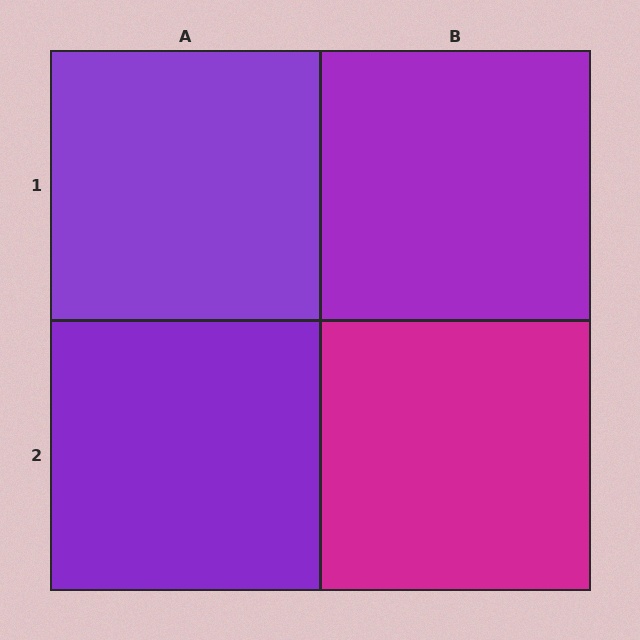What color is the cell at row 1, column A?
Purple.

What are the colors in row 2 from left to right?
Purple, magenta.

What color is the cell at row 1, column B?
Purple.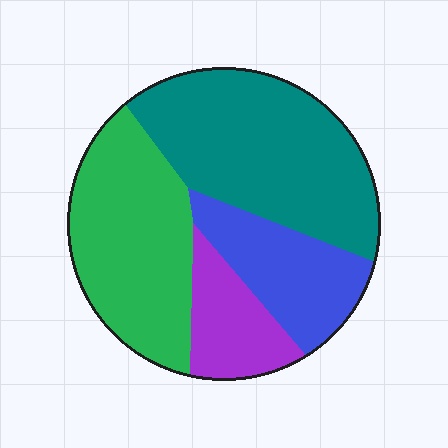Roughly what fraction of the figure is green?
Green takes up about one third (1/3) of the figure.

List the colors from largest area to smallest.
From largest to smallest: teal, green, blue, purple.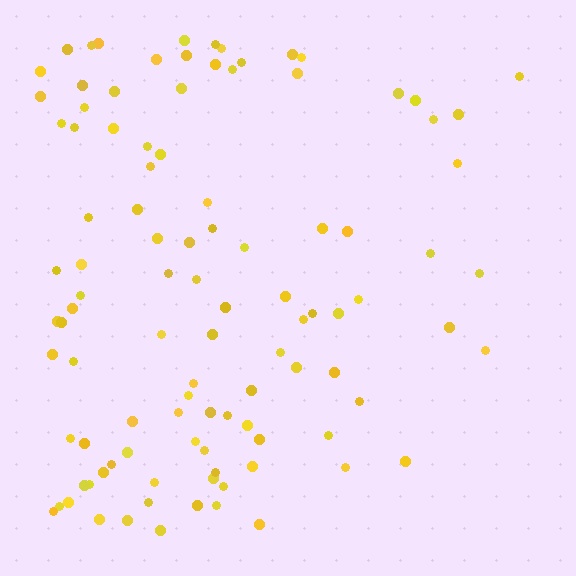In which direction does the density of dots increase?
From right to left, with the left side densest.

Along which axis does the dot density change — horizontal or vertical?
Horizontal.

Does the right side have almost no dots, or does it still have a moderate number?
Still a moderate number, just noticeably fewer than the left.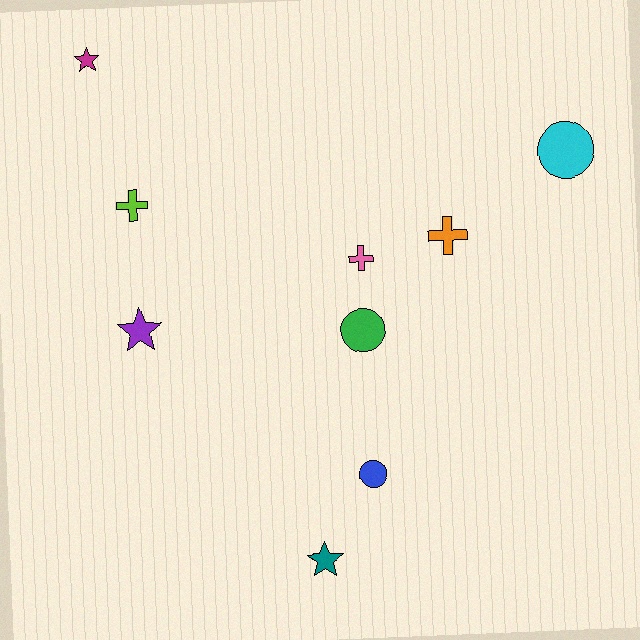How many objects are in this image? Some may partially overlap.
There are 9 objects.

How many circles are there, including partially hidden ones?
There are 3 circles.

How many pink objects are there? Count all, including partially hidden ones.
There is 1 pink object.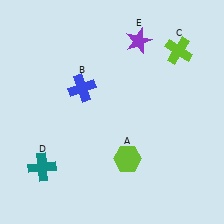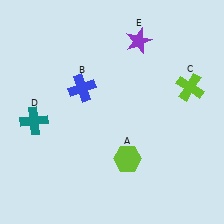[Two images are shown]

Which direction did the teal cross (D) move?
The teal cross (D) moved up.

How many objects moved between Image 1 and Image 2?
2 objects moved between the two images.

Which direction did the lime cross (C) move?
The lime cross (C) moved down.